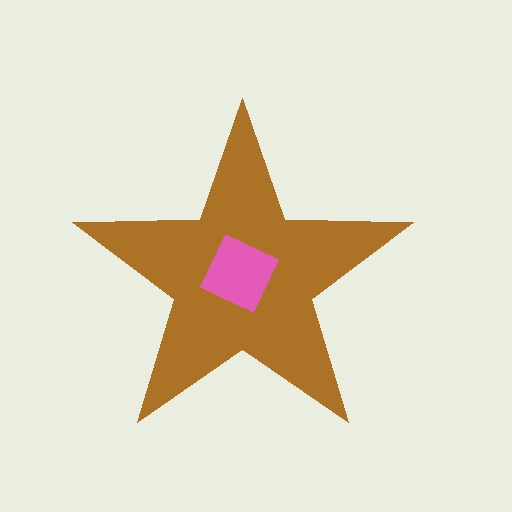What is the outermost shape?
The brown star.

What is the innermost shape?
The pink square.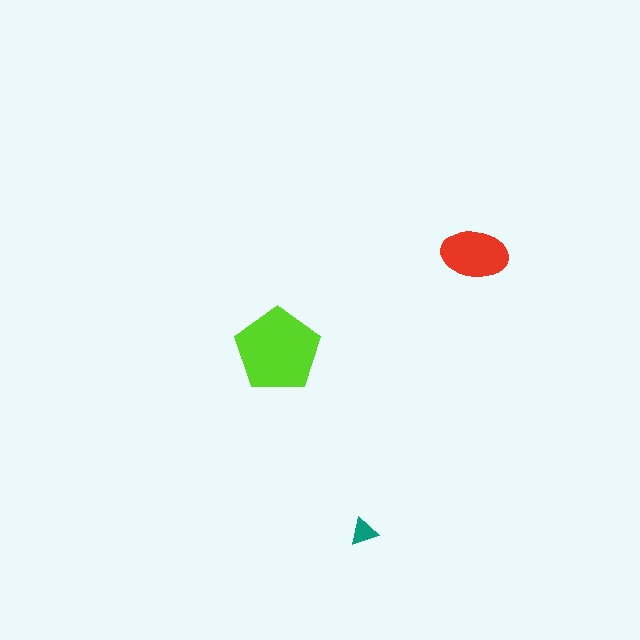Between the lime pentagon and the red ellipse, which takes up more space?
The lime pentagon.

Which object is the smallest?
The teal triangle.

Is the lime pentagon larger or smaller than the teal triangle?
Larger.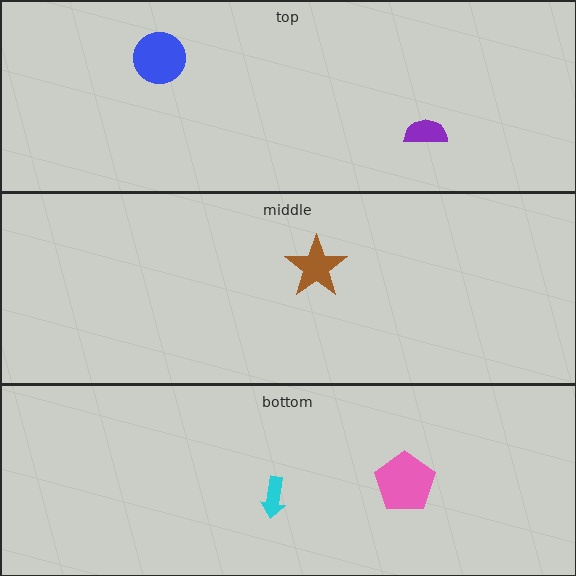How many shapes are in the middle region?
1.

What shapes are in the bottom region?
The cyan arrow, the pink pentagon.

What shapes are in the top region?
The purple semicircle, the blue circle.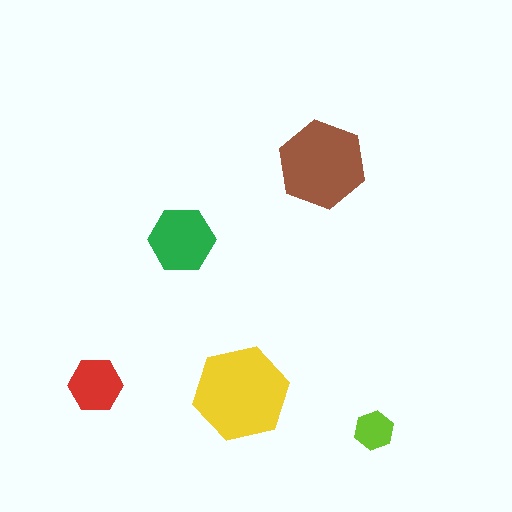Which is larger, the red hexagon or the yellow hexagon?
The yellow one.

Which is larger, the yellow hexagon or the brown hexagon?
The yellow one.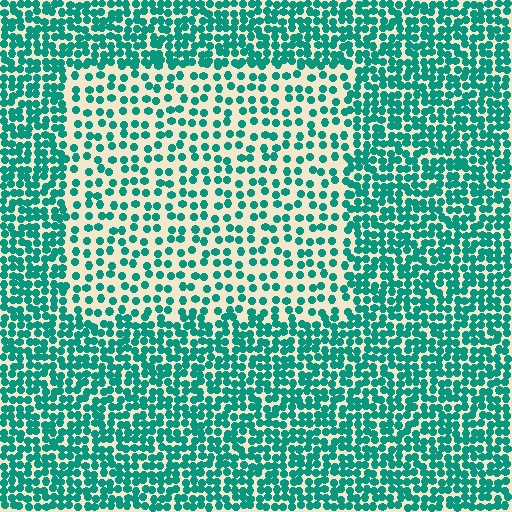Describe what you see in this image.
The image contains small teal elements arranged at two different densities. A rectangle-shaped region is visible where the elements are less densely packed than the surrounding area.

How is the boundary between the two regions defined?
The boundary is defined by a change in element density (approximately 2.0x ratio). All elements are the same color, size, and shape.